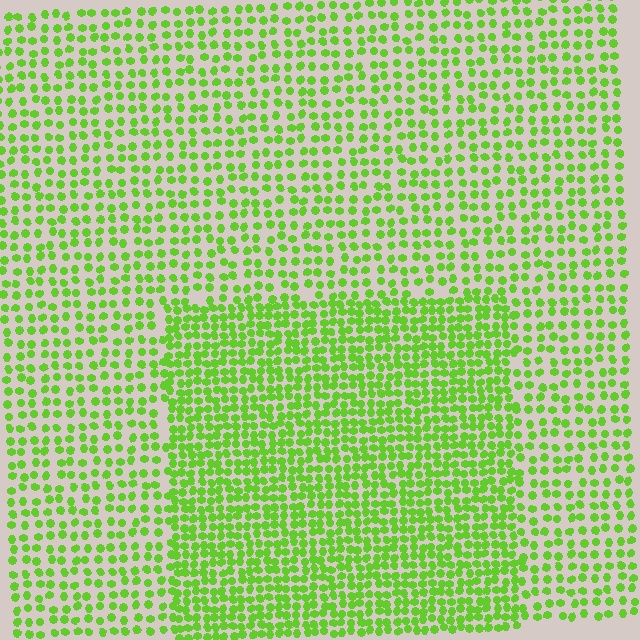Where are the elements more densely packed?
The elements are more densely packed inside the rectangle boundary.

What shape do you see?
I see a rectangle.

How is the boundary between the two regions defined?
The boundary is defined by a change in element density (approximately 1.8x ratio). All elements are the same color, size, and shape.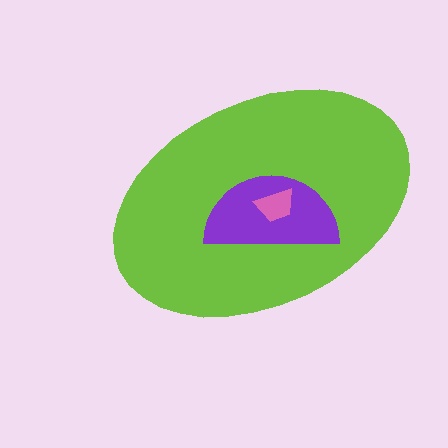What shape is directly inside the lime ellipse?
The purple semicircle.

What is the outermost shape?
The lime ellipse.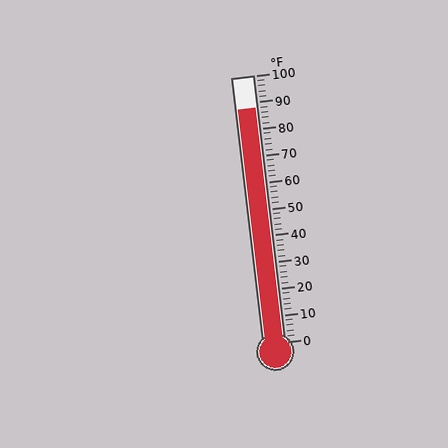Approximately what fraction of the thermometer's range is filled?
The thermometer is filled to approximately 90% of its range.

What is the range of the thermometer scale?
The thermometer scale ranges from 0°F to 100°F.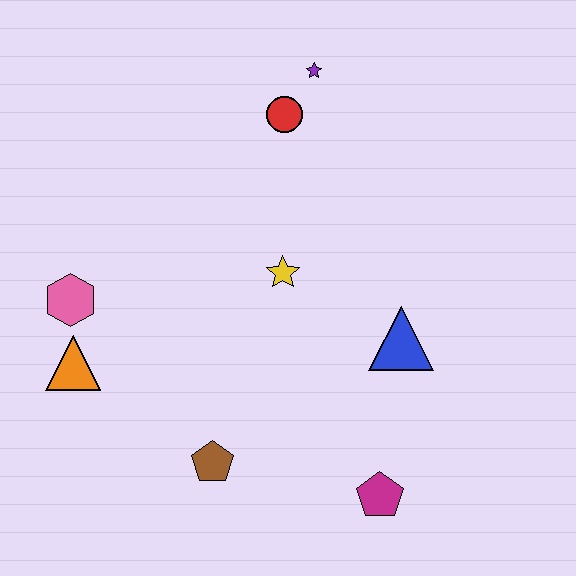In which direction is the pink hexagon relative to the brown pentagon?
The pink hexagon is above the brown pentagon.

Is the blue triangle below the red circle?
Yes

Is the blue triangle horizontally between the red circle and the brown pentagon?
No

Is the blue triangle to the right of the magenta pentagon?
Yes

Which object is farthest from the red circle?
The magenta pentagon is farthest from the red circle.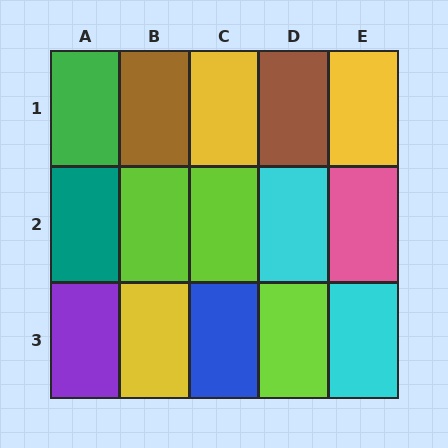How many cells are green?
1 cell is green.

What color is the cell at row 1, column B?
Brown.